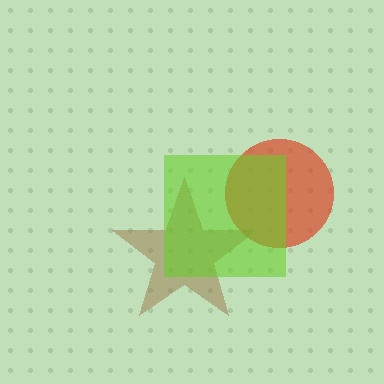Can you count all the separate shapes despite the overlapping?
Yes, there are 3 separate shapes.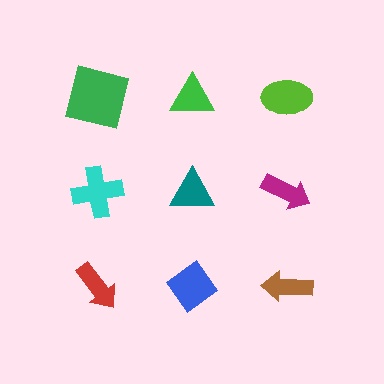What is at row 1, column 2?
A green triangle.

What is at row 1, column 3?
A lime ellipse.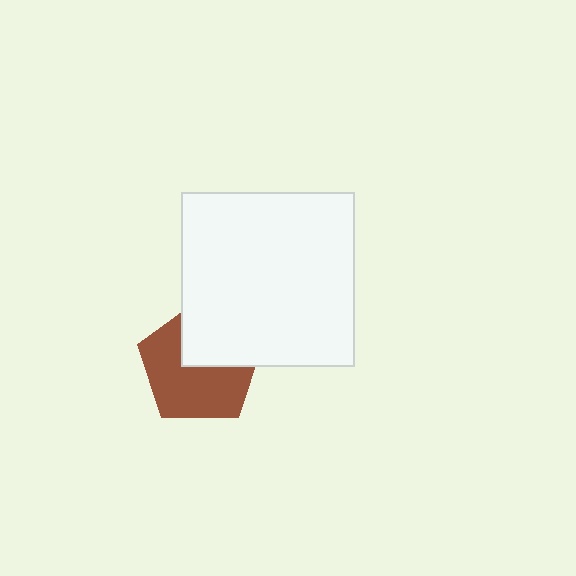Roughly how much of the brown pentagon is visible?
About half of it is visible (roughly 62%).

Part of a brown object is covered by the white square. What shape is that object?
It is a pentagon.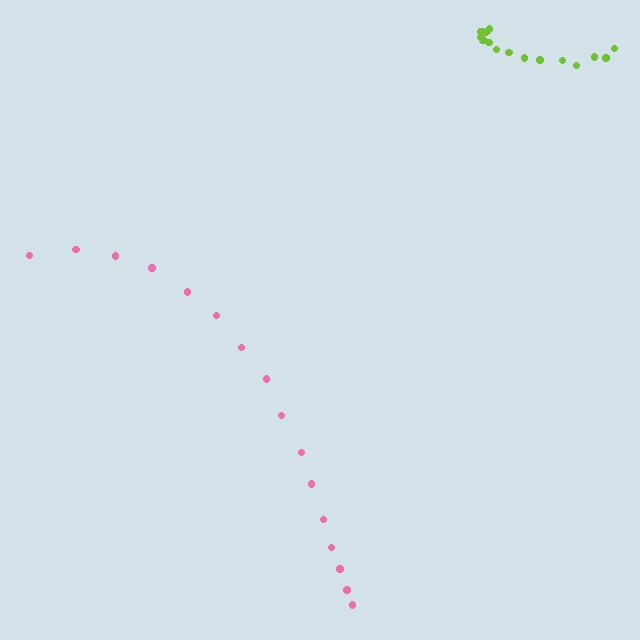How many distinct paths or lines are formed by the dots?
There are 2 distinct paths.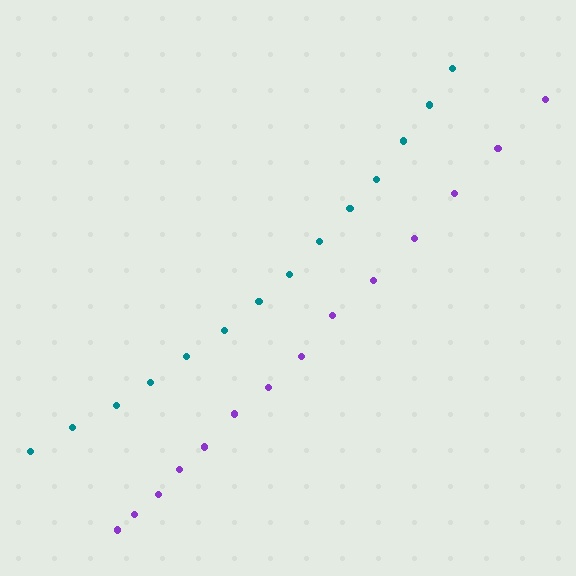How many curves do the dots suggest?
There are 2 distinct paths.